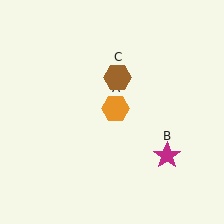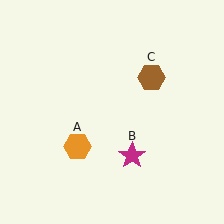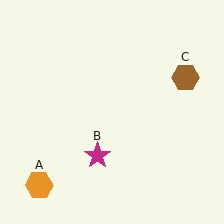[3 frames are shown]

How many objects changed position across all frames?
3 objects changed position: orange hexagon (object A), magenta star (object B), brown hexagon (object C).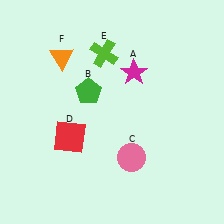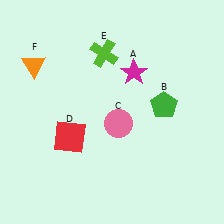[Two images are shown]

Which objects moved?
The objects that moved are: the green pentagon (B), the pink circle (C), the orange triangle (F).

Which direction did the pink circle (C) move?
The pink circle (C) moved up.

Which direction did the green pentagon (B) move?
The green pentagon (B) moved right.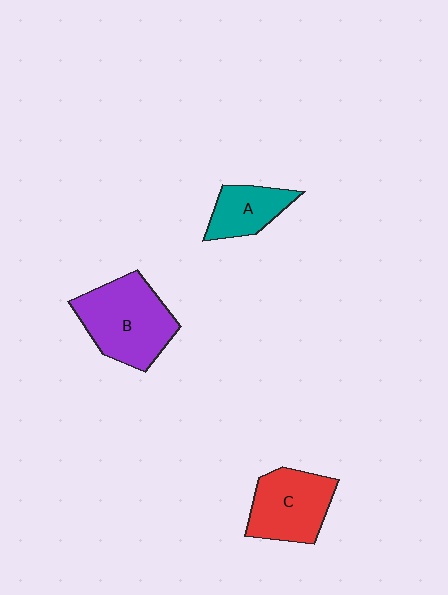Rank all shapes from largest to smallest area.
From largest to smallest: B (purple), C (red), A (teal).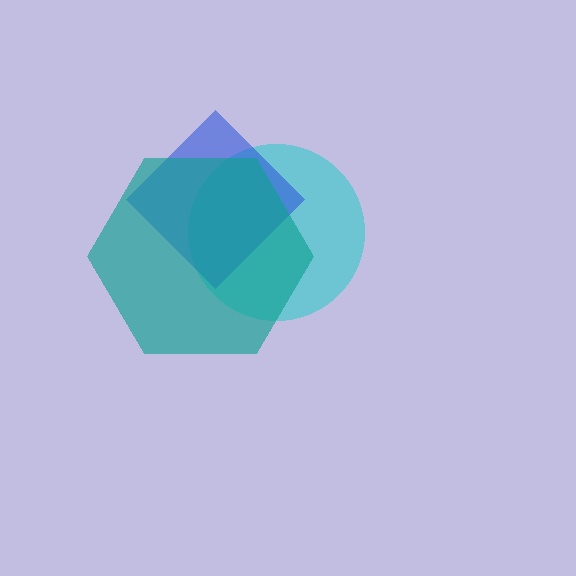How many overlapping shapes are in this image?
There are 3 overlapping shapes in the image.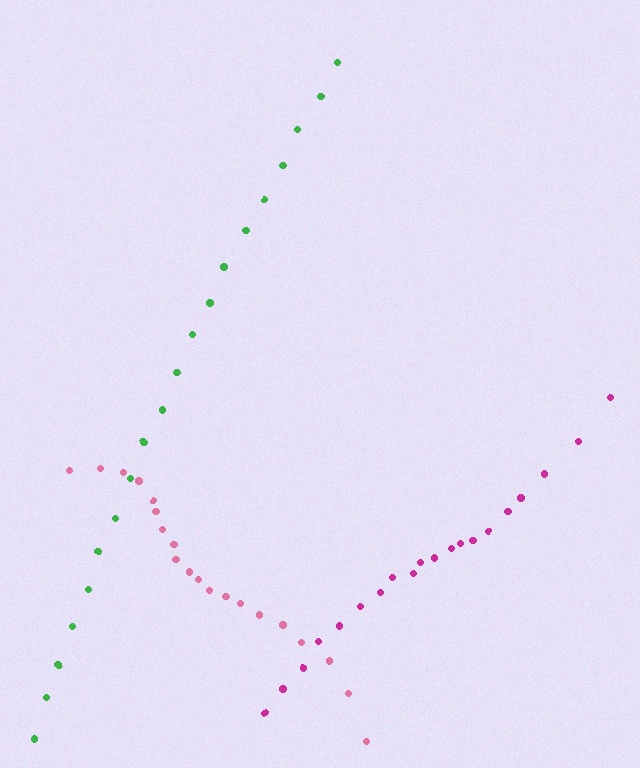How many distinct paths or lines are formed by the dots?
There are 3 distinct paths.